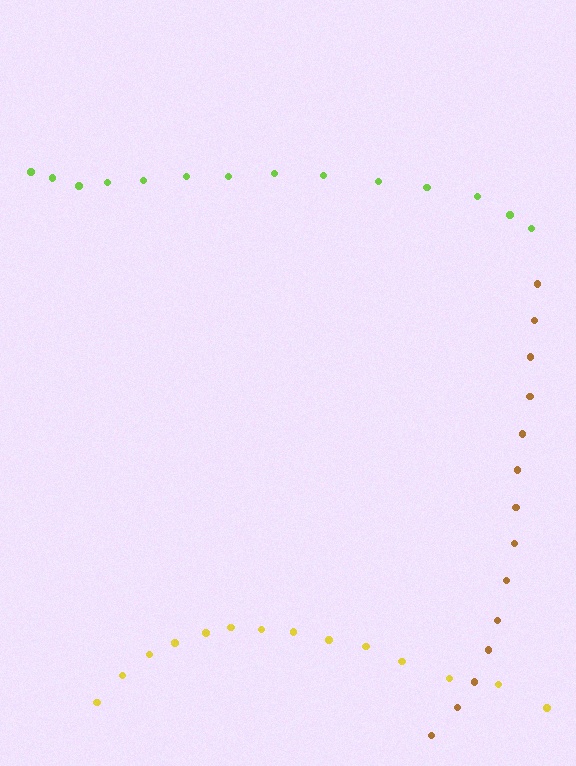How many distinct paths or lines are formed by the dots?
There are 3 distinct paths.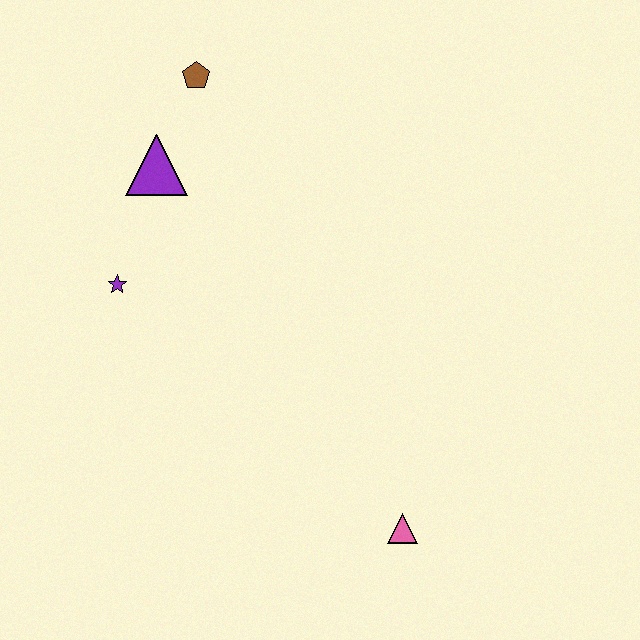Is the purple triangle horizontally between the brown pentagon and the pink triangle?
No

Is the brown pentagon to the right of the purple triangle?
Yes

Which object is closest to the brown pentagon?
The purple triangle is closest to the brown pentagon.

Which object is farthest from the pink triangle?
The brown pentagon is farthest from the pink triangle.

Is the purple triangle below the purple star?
No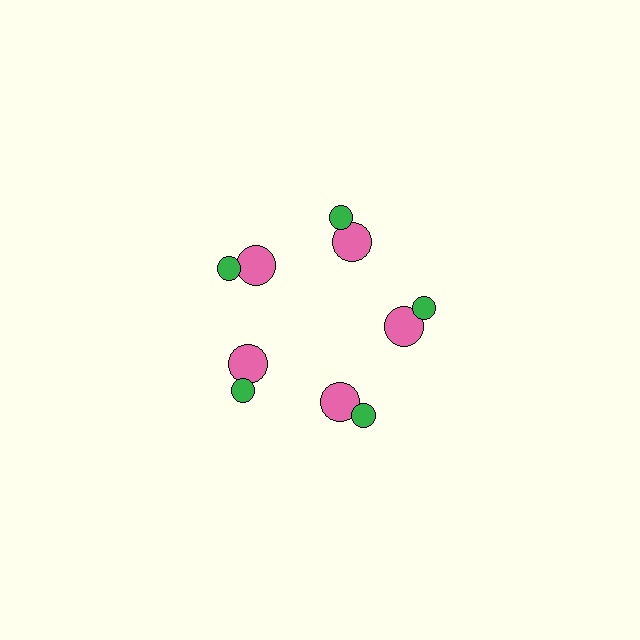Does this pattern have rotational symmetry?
Yes, this pattern has 5-fold rotational symmetry. It looks the same after rotating 72 degrees around the center.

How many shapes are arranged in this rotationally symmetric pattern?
There are 10 shapes, arranged in 5 groups of 2.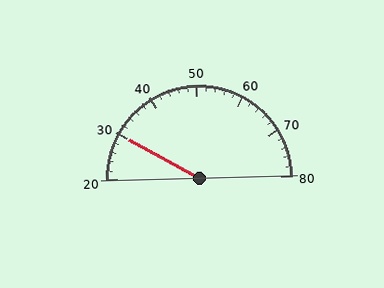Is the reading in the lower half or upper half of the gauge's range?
The reading is in the lower half of the range (20 to 80).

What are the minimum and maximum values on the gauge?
The gauge ranges from 20 to 80.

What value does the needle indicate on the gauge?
The needle indicates approximately 30.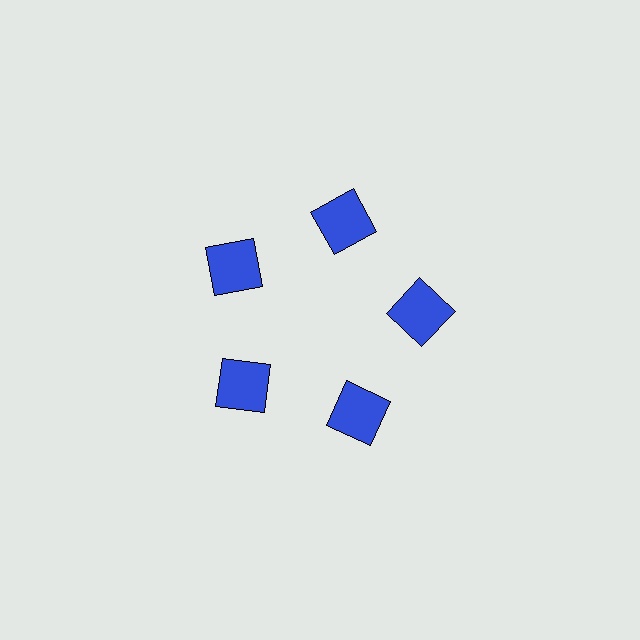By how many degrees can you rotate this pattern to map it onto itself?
The pattern maps onto itself every 72 degrees of rotation.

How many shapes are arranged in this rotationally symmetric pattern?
There are 5 shapes, arranged in 5 groups of 1.